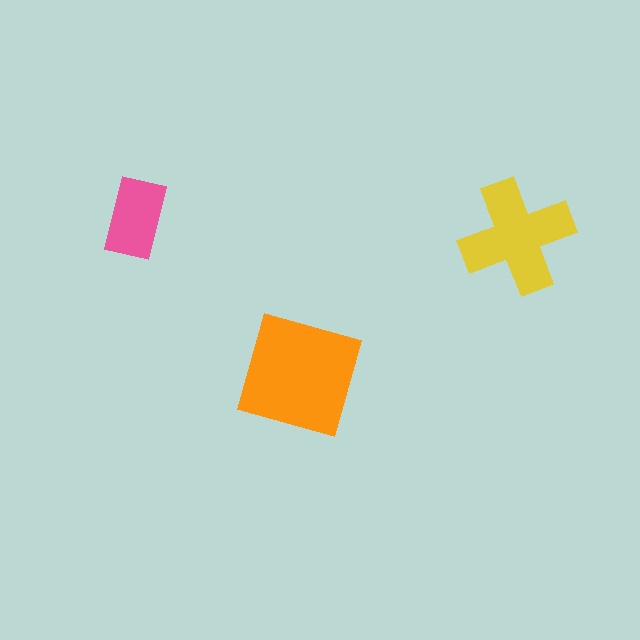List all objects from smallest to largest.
The pink rectangle, the yellow cross, the orange square.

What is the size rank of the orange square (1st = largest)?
1st.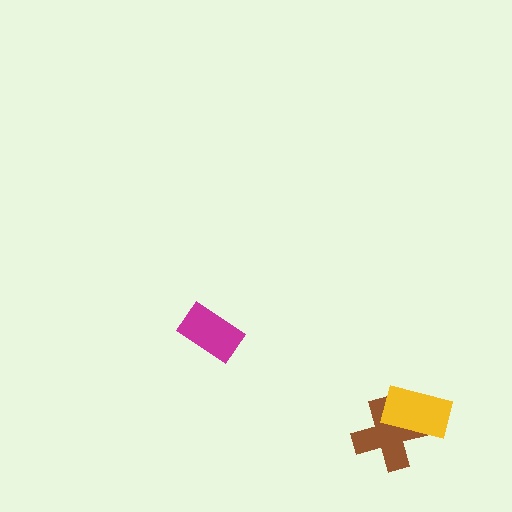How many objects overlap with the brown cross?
1 object overlaps with the brown cross.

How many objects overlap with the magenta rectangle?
0 objects overlap with the magenta rectangle.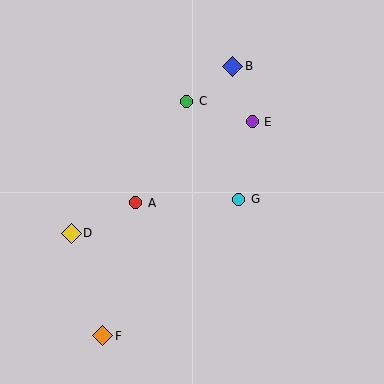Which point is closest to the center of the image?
Point G at (239, 199) is closest to the center.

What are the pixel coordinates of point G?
Point G is at (239, 199).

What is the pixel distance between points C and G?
The distance between C and G is 111 pixels.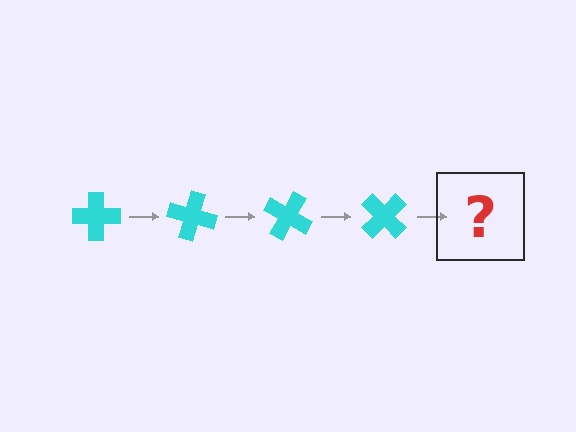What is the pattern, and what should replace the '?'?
The pattern is that the cross rotates 15 degrees each step. The '?' should be a cyan cross rotated 60 degrees.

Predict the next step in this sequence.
The next step is a cyan cross rotated 60 degrees.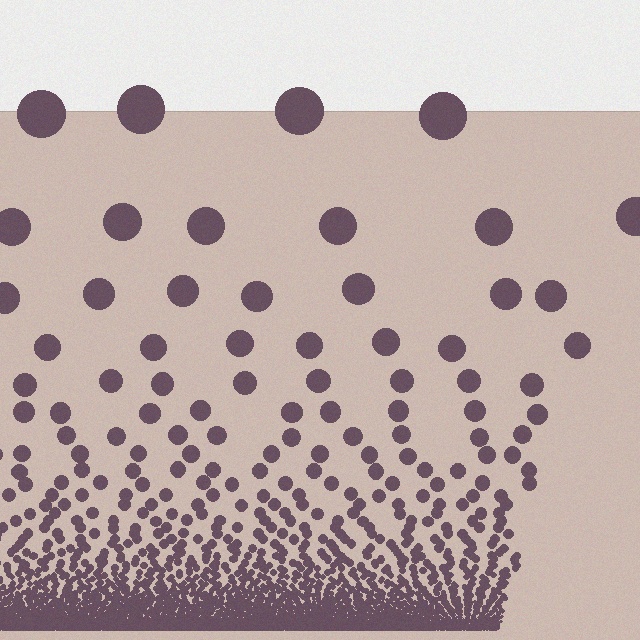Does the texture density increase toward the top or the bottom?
Density increases toward the bottom.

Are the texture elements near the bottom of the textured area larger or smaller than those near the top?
Smaller. The gradient is inverted — elements near the bottom are smaller and denser.